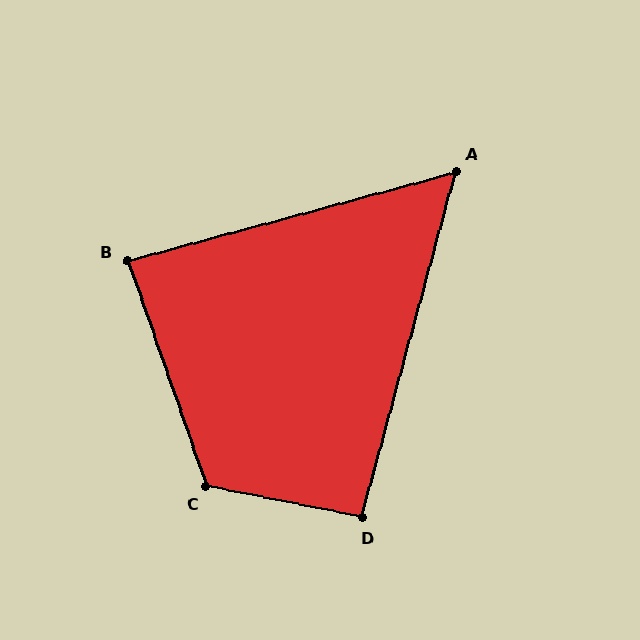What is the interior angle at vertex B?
Approximately 86 degrees (approximately right).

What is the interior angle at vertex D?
Approximately 94 degrees (approximately right).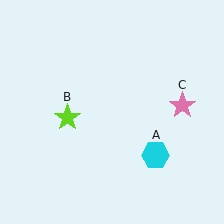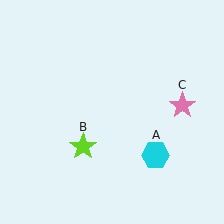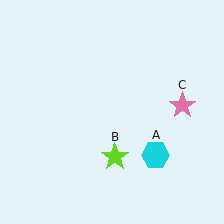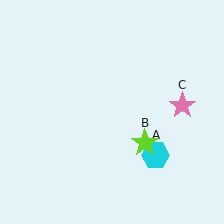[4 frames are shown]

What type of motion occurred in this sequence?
The lime star (object B) rotated counterclockwise around the center of the scene.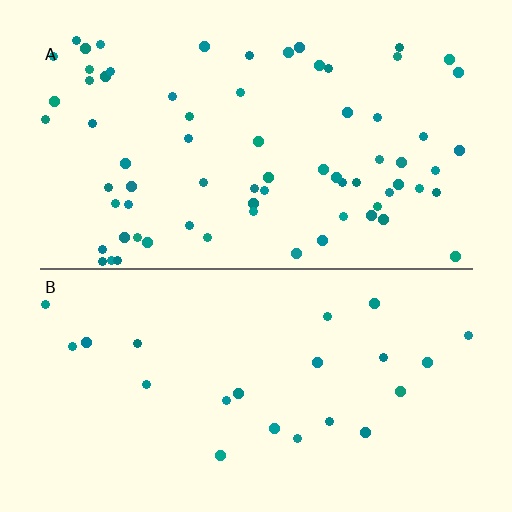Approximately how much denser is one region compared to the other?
Approximately 3.2× — region A over region B.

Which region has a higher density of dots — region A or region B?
A (the top).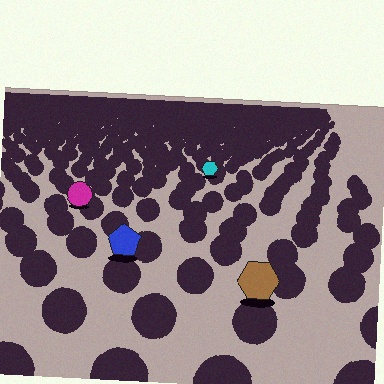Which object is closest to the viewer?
The brown hexagon is closest. The texture marks near it are larger and more spread out.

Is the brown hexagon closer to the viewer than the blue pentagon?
Yes. The brown hexagon is closer — you can tell from the texture gradient: the ground texture is coarser near it.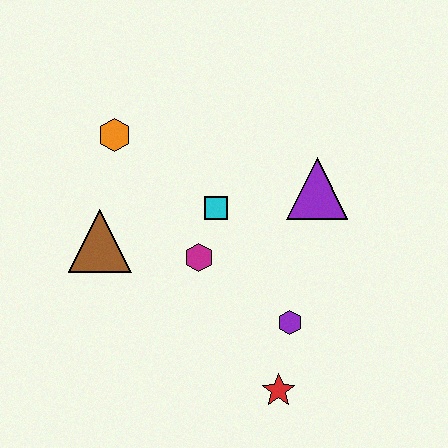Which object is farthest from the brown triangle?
The red star is farthest from the brown triangle.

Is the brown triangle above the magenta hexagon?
Yes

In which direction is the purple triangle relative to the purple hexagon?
The purple triangle is above the purple hexagon.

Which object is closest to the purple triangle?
The cyan square is closest to the purple triangle.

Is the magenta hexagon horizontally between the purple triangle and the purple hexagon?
No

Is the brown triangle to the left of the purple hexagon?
Yes